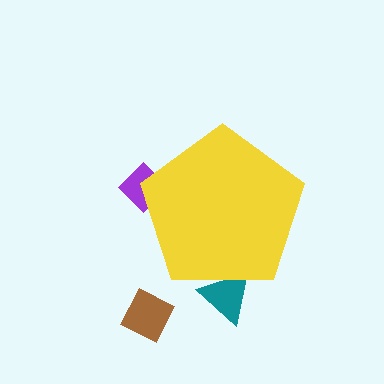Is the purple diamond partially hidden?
Yes, the purple diamond is partially hidden behind the yellow pentagon.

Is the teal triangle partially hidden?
Yes, the teal triangle is partially hidden behind the yellow pentagon.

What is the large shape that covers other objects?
A yellow pentagon.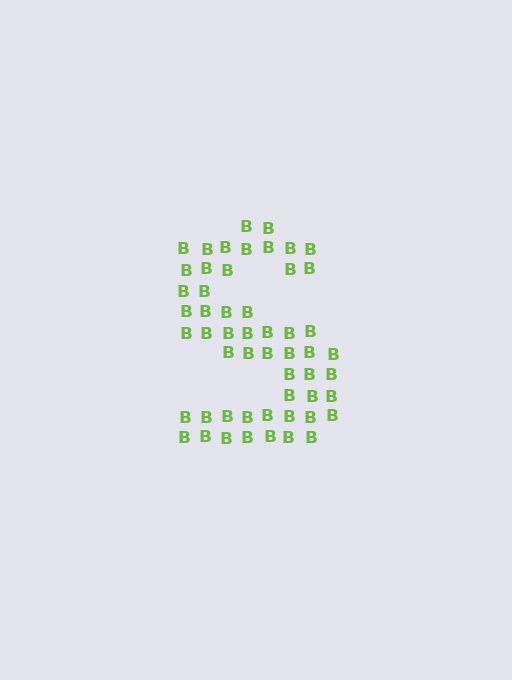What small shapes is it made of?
It is made of small letter B's.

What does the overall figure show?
The overall figure shows the letter S.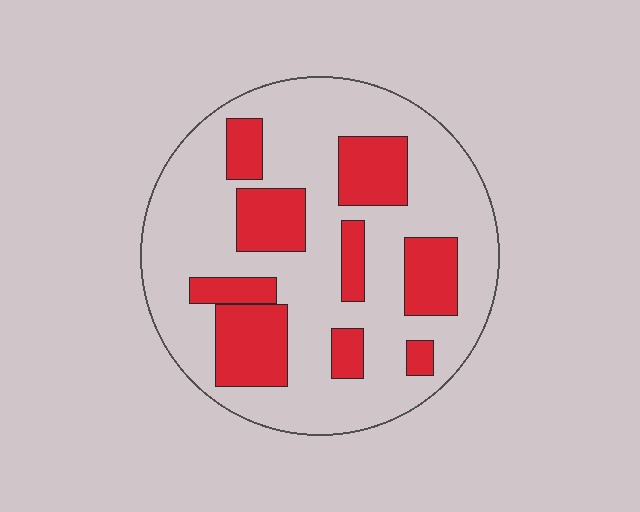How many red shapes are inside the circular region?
9.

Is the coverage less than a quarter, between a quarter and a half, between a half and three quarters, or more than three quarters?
Between a quarter and a half.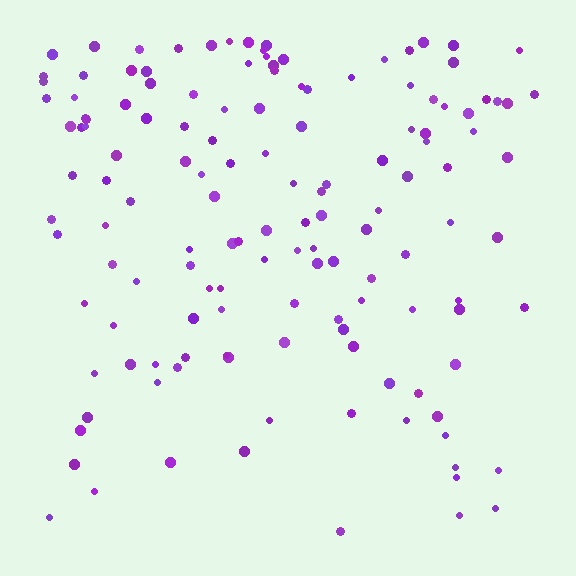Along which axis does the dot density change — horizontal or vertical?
Vertical.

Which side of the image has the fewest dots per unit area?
The bottom.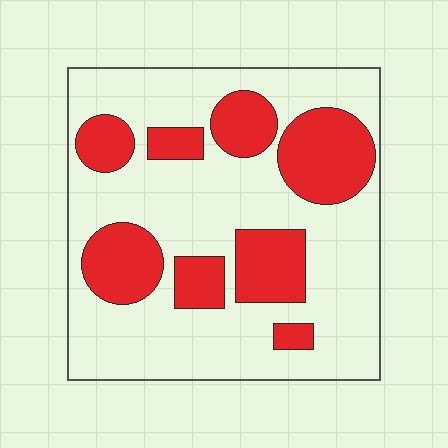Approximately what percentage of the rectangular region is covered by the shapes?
Approximately 30%.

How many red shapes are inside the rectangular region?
8.